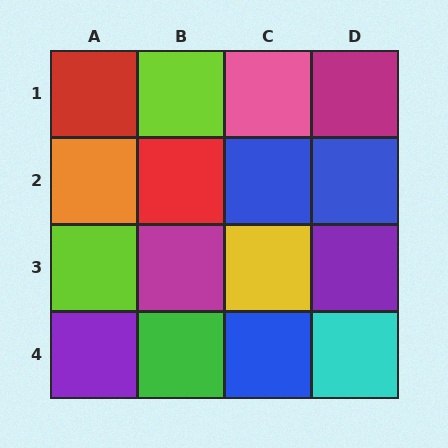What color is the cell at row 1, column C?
Pink.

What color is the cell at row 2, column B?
Red.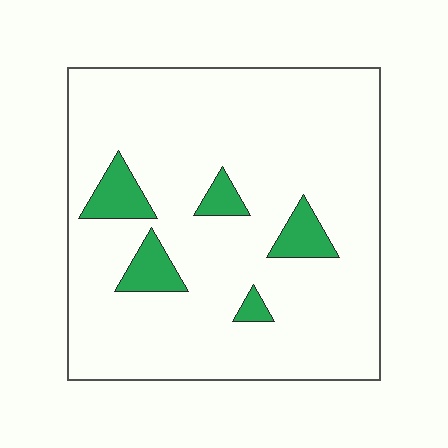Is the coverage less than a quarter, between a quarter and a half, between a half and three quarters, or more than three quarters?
Less than a quarter.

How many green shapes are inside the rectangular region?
5.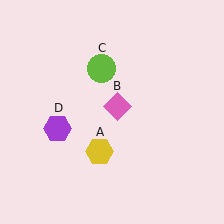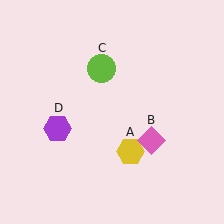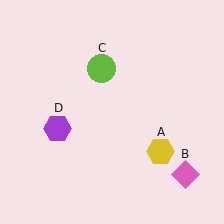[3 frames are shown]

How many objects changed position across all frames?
2 objects changed position: yellow hexagon (object A), pink diamond (object B).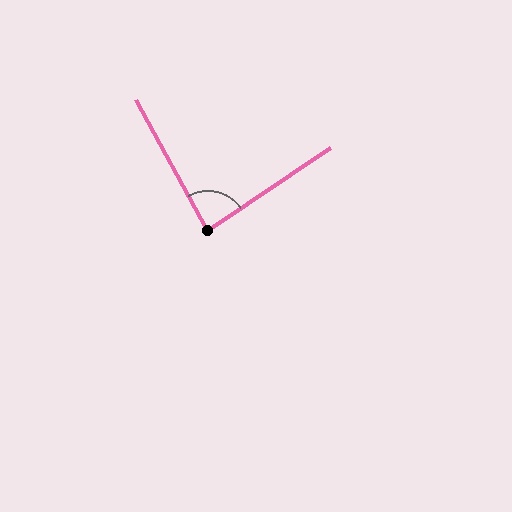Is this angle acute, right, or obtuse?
It is acute.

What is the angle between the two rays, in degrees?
Approximately 85 degrees.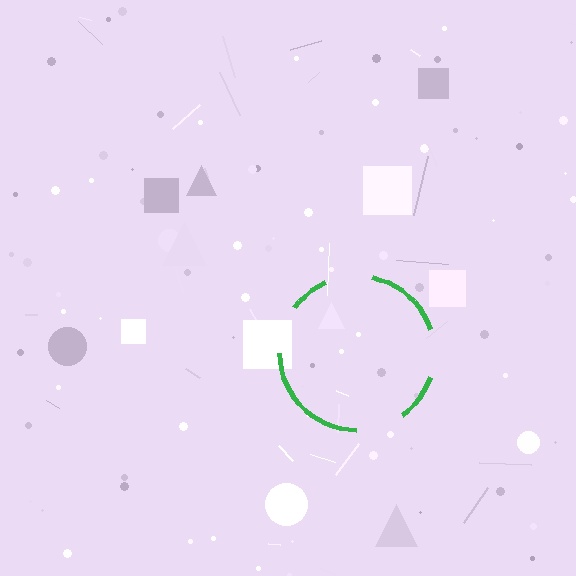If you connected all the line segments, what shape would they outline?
They would outline a circle.